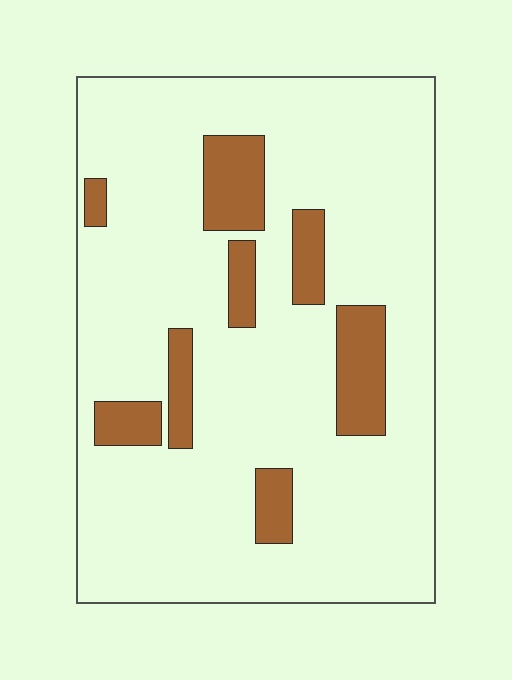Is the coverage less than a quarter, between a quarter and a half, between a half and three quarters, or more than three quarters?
Less than a quarter.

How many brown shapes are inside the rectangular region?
8.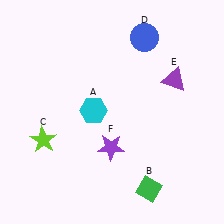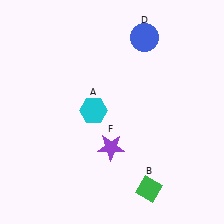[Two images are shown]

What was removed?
The lime star (C), the purple triangle (E) were removed in Image 2.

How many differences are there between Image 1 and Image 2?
There are 2 differences between the two images.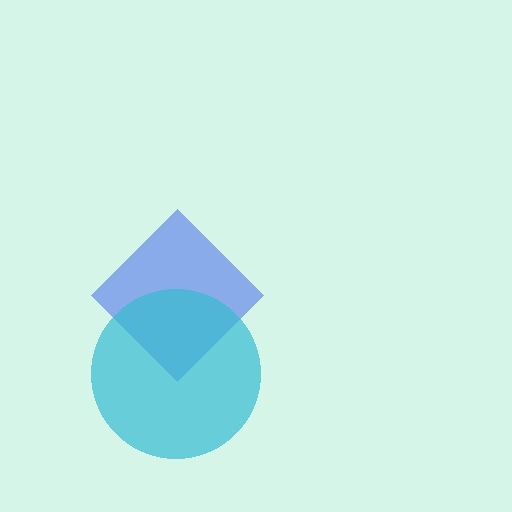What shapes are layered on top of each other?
The layered shapes are: a blue diamond, a cyan circle.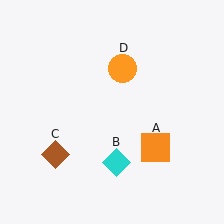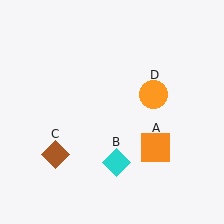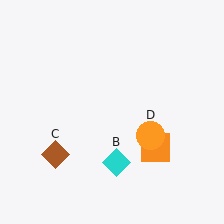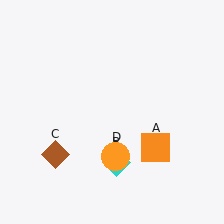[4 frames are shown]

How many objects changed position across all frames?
1 object changed position: orange circle (object D).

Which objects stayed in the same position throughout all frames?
Orange square (object A) and cyan diamond (object B) and brown diamond (object C) remained stationary.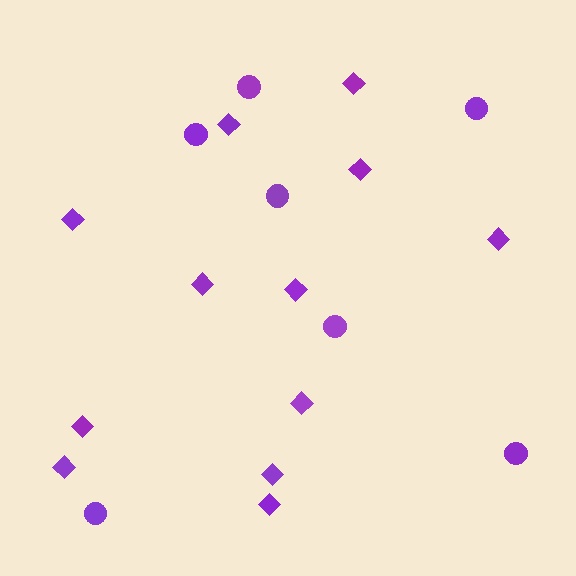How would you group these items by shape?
There are 2 groups: one group of circles (7) and one group of diamonds (12).